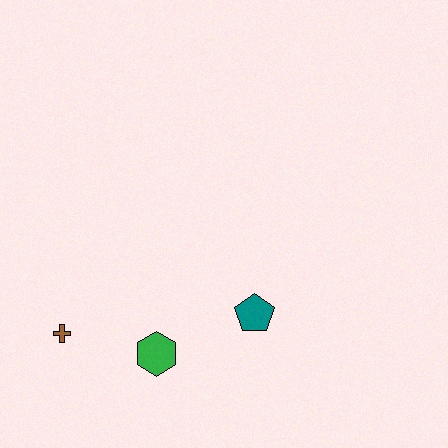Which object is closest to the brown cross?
The green hexagon is closest to the brown cross.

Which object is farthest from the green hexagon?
The teal pentagon is farthest from the green hexagon.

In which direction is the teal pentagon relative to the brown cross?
The teal pentagon is to the right of the brown cross.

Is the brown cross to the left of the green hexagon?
Yes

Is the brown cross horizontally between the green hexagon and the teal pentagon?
No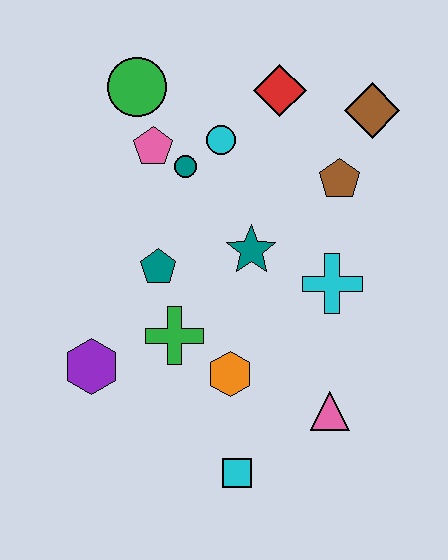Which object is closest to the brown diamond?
The brown pentagon is closest to the brown diamond.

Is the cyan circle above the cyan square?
Yes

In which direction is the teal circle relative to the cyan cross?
The teal circle is to the left of the cyan cross.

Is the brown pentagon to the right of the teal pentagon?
Yes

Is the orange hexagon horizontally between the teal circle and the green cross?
No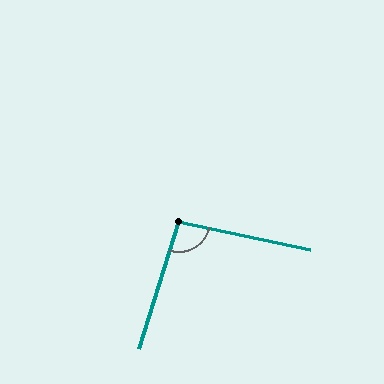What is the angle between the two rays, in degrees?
Approximately 95 degrees.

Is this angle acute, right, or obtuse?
It is obtuse.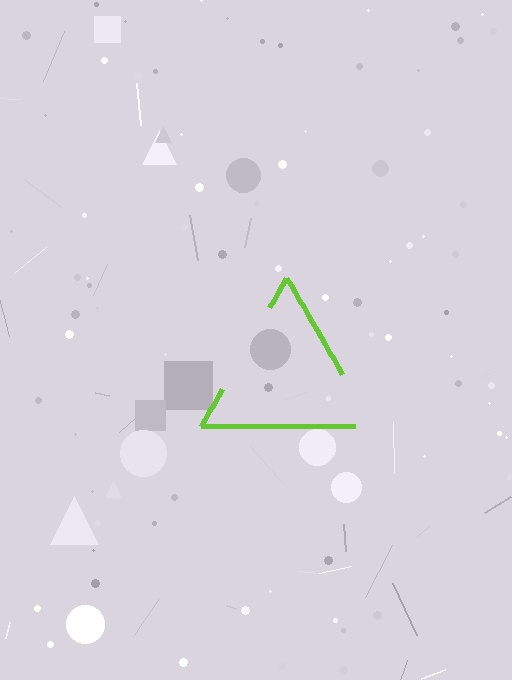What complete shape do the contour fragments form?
The contour fragments form a triangle.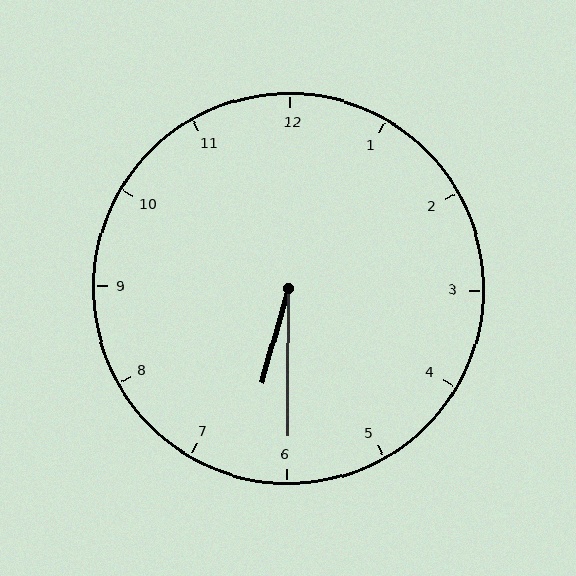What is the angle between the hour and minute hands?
Approximately 15 degrees.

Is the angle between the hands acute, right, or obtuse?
It is acute.